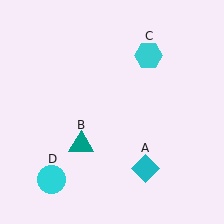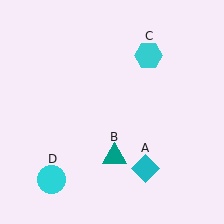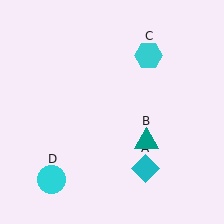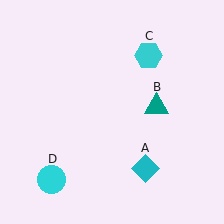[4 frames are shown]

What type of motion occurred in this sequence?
The teal triangle (object B) rotated counterclockwise around the center of the scene.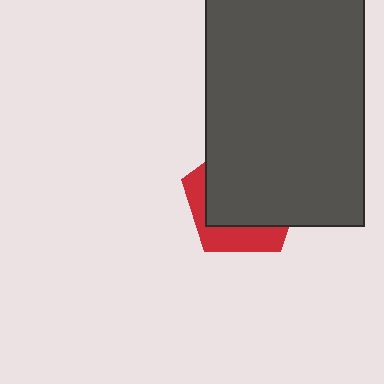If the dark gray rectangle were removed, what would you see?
You would see the complete red pentagon.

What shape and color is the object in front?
The object in front is a dark gray rectangle.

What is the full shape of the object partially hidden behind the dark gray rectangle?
The partially hidden object is a red pentagon.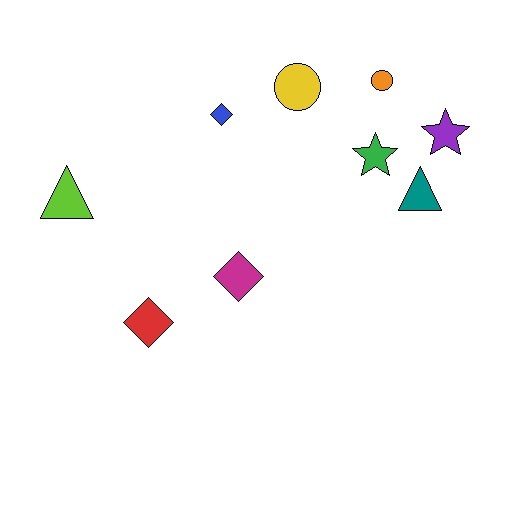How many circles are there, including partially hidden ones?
There are 2 circles.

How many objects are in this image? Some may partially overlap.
There are 9 objects.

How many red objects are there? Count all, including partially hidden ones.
There is 1 red object.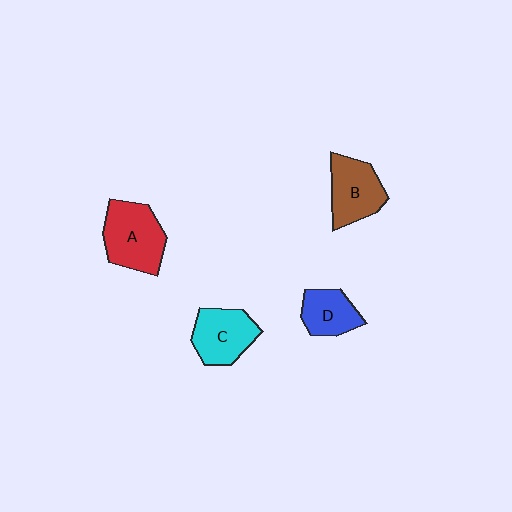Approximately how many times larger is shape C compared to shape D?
Approximately 1.3 times.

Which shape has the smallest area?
Shape D (blue).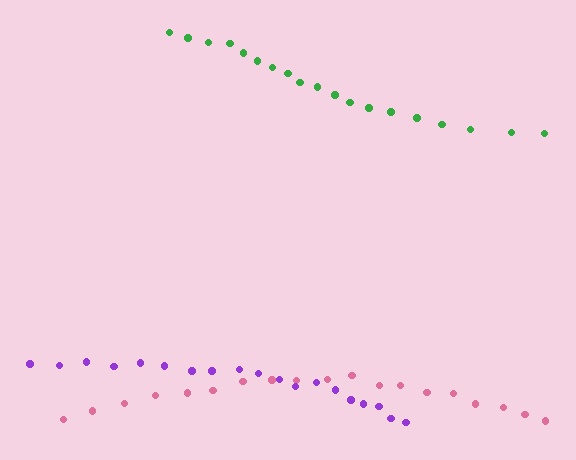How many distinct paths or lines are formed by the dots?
There are 3 distinct paths.